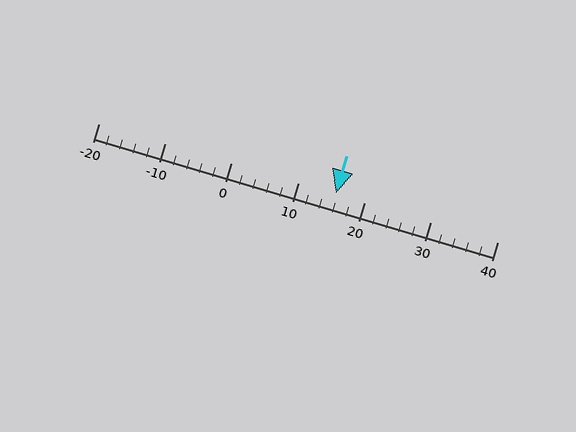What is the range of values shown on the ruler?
The ruler shows values from -20 to 40.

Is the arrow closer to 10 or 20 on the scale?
The arrow is closer to 20.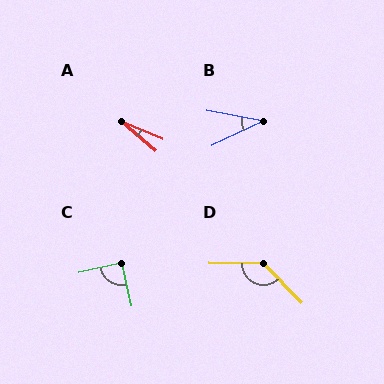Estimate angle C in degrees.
Approximately 90 degrees.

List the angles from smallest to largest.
A (18°), B (36°), C (90°), D (135°).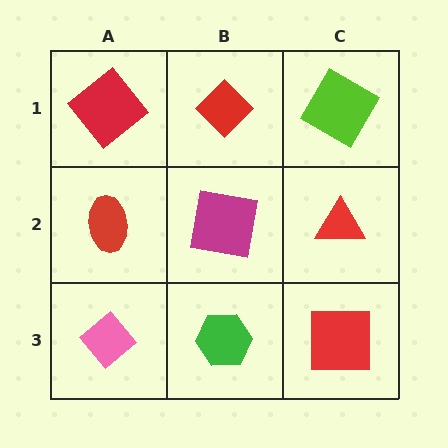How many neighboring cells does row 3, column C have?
2.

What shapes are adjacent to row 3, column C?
A red triangle (row 2, column C), a green hexagon (row 3, column B).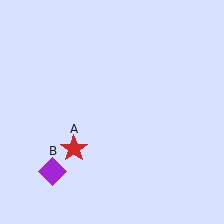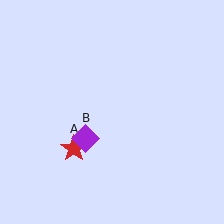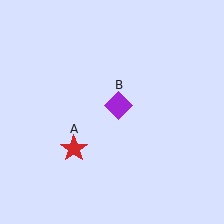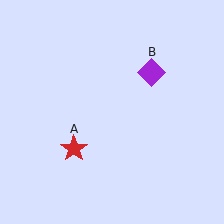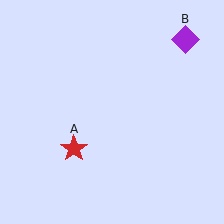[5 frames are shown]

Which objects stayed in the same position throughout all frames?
Red star (object A) remained stationary.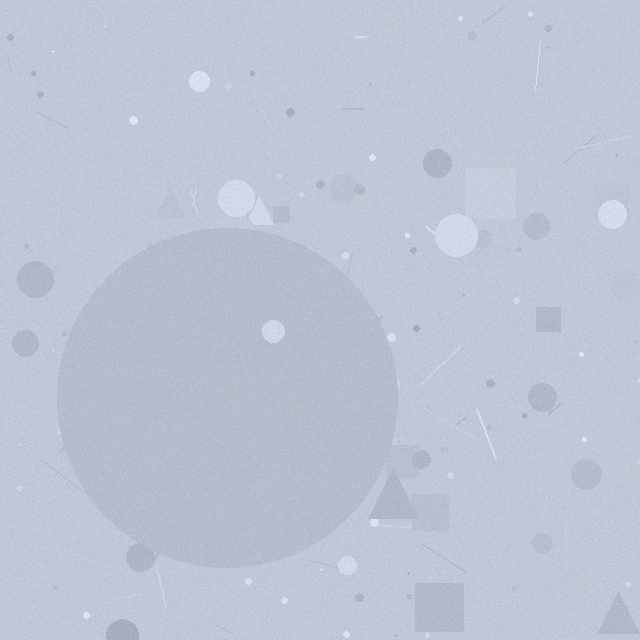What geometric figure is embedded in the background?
A circle is embedded in the background.